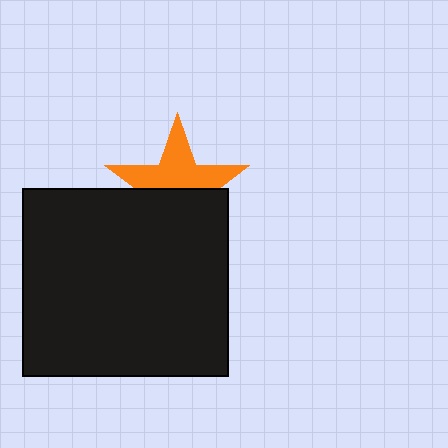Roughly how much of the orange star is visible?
About half of it is visible (roughly 52%).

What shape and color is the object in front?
The object in front is a black rectangle.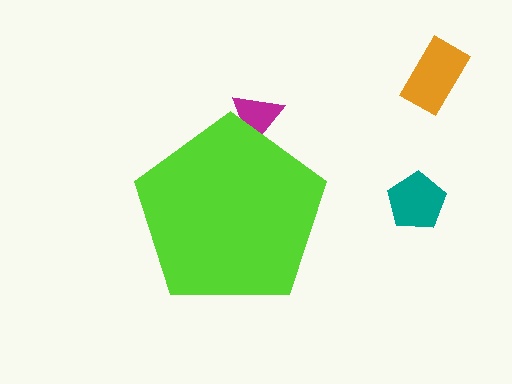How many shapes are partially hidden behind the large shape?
1 shape is partially hidden.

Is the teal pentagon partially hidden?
No, the teal pentagon is fully visible.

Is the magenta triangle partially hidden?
Yes, the magenta triangle is partially hidden behind the lime pentagon.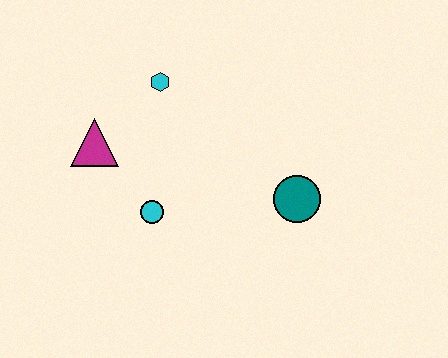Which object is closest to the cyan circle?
The magenta triangle is closest to the cyan circle.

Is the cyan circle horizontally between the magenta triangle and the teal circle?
Yes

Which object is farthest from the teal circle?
The magenta triangle is farthest from the teal circle.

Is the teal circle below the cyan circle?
No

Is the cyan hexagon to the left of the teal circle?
Yes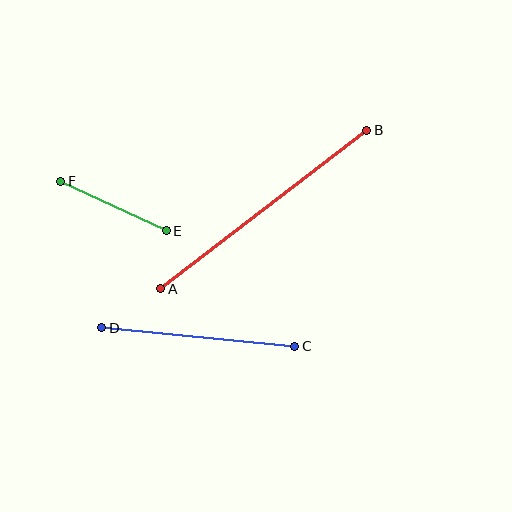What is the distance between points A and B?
The distance is approximately 260 pixels.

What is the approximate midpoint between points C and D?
The midpoint is at approximately (198, 337) pixels.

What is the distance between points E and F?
The distance is approximately 116 pixels.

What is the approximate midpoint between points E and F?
The midpoint is at approximately (113, 206) pixels.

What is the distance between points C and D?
The distance is approximately 194 pixels.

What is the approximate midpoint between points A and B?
The midpoint is at approximately (264, 210) pixels.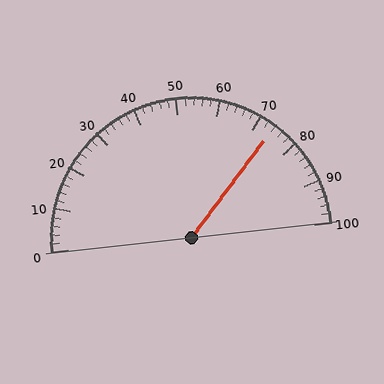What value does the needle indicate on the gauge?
The needle indicates approximately 74.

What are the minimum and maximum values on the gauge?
The gauge ranges from 0 to 100.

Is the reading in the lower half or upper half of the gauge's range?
The reading is in the upper half of the range (0 to 100).